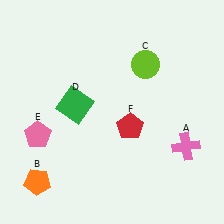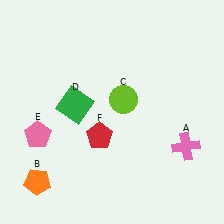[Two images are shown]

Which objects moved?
The objects that moved are: the lime circle (C), the red pentagon (F).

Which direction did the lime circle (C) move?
The lime circle (C) moved down.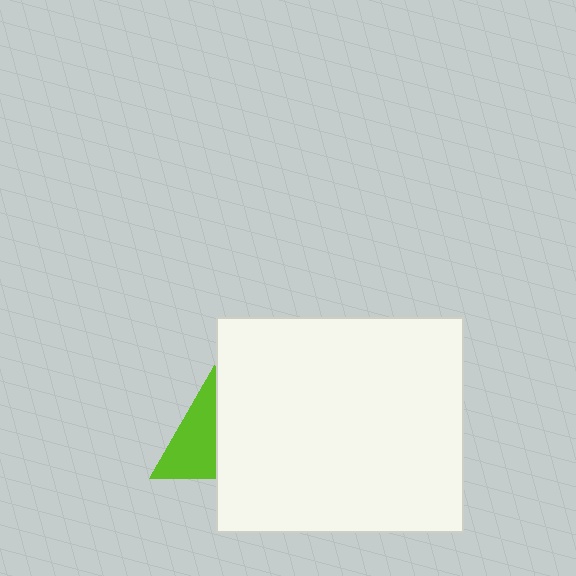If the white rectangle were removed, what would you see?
You would see the complete lime triangle.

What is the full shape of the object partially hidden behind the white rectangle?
The partially hidden object is a lime triangle.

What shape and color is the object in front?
The object in front is a white rectangle.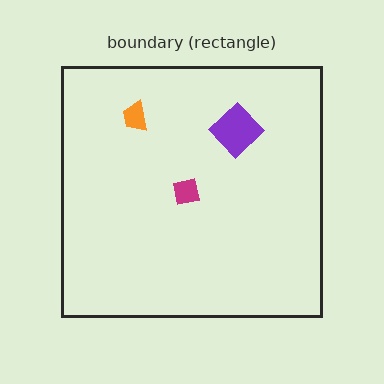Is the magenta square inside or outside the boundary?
Inside.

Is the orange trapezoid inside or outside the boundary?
Inside.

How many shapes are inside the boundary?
3 inside, 0 outside.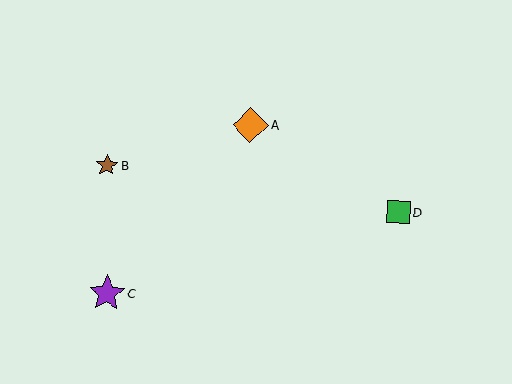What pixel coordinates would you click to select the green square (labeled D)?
Click at (399, 212) to select the green square D.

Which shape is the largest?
The purple star (labeled C) is the largest.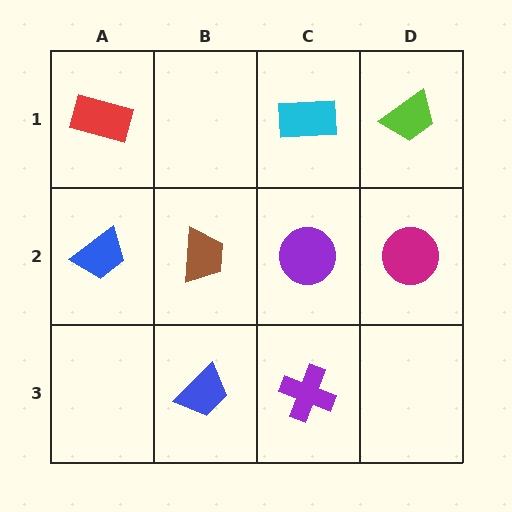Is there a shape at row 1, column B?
No, that cell is empty.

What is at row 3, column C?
A purple cross.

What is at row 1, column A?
A red rectangle.